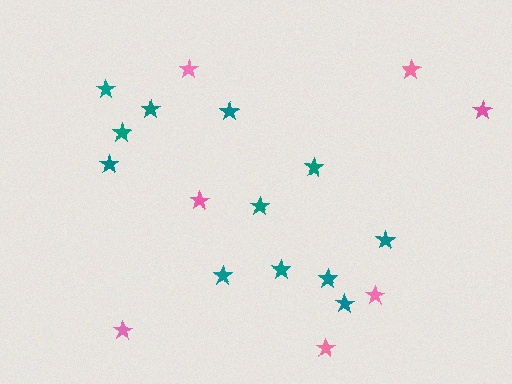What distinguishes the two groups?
There are 2 groups: one group of pink stars (7) and one group of teal stars (12).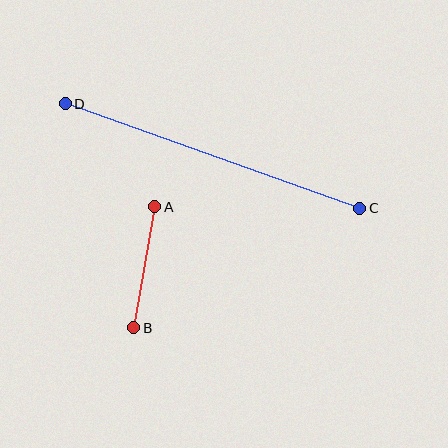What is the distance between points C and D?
The distance is approximately 313 pixels.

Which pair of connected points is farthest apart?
Points C and D are farthest apart.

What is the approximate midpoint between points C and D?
The midpoint is at approximately (213, 156) pixels.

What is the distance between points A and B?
The distance is approximately 123 pixels.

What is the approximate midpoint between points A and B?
The midpoint is at approximately (144, 267) pixels.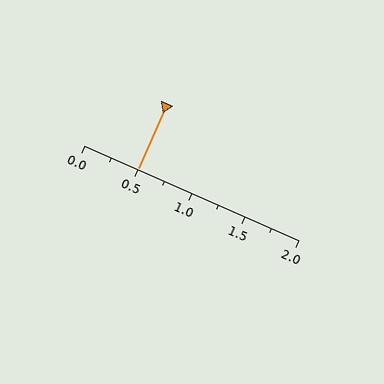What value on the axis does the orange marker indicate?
The marker indicates approximately 0.5.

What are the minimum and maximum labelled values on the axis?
The axis runs from 0.0 to 2.0.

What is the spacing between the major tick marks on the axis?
The major ticks are spaced 0.5 apart.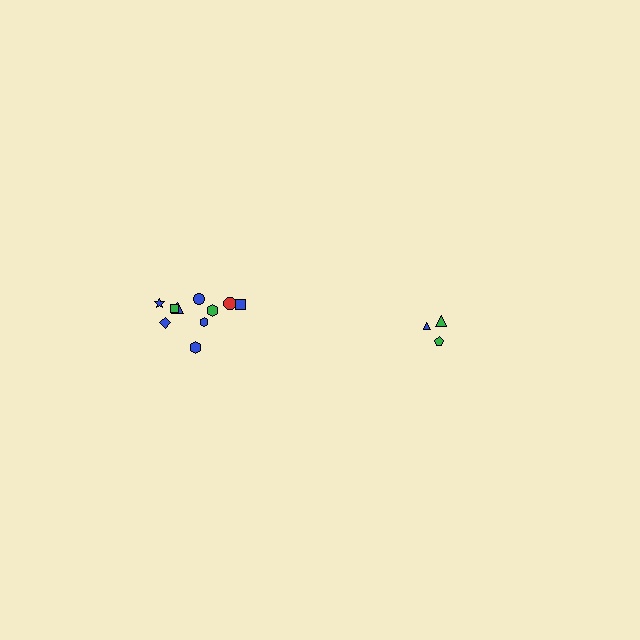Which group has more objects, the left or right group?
The left group.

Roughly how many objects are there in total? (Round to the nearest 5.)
Roughly 15 objects in total.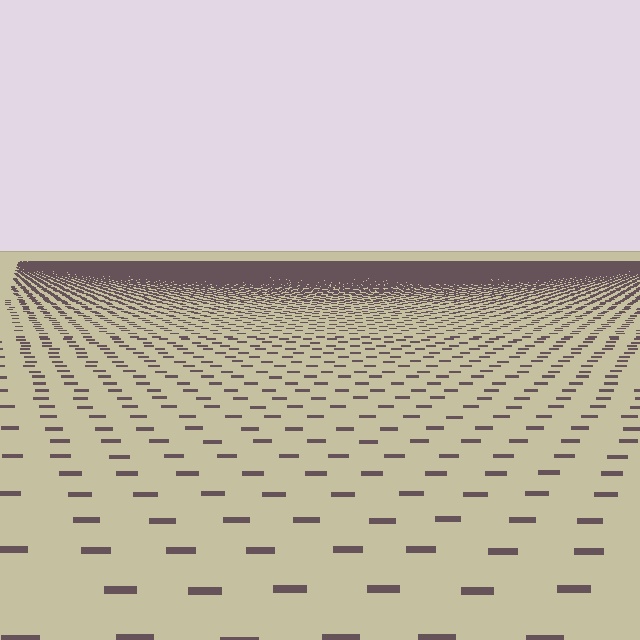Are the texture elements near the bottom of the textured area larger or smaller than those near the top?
Larger. Near the bottom, elements are closer to the viewer and appear at a bigger on-screen size.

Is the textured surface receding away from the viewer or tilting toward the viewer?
The surface is receding away from the viewer. Texture elements get smaller and denser toward the top.